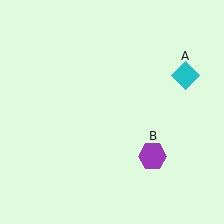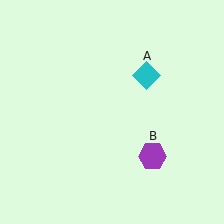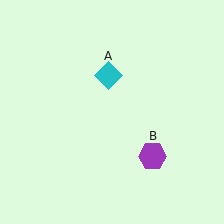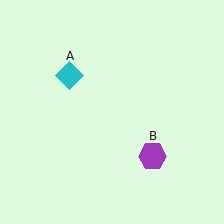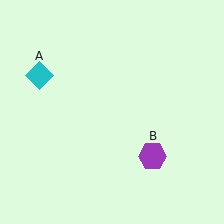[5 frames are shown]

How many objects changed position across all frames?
1 object changed position: cyan diamond (object A).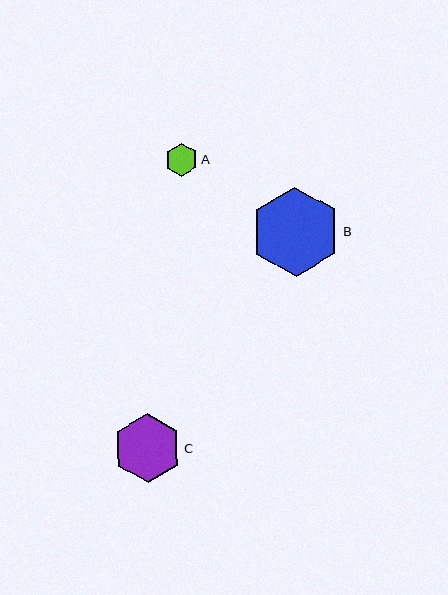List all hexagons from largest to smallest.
From largest to smallest: B, C, A.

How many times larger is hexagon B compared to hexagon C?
Hexagon B is approximately 1.3 times the size of hexagon C.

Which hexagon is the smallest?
Hexagon A is the smallest with a size of approximately 33 pixels.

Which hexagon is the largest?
Hexagon B is the largest with a size of approximately 89 pixels.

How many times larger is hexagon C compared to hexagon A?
Hexagon C is approximately 2.1 times the size of hexagon A.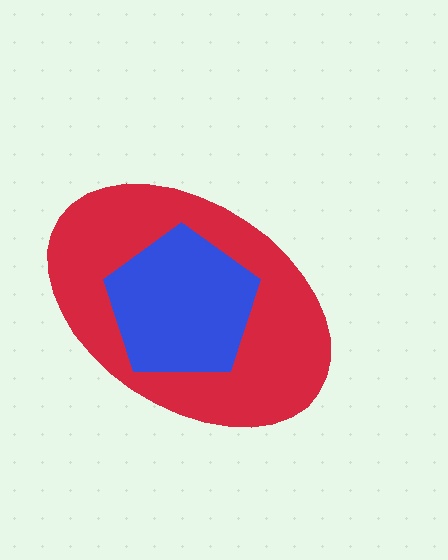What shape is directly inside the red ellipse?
The blue pentagon.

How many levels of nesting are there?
2.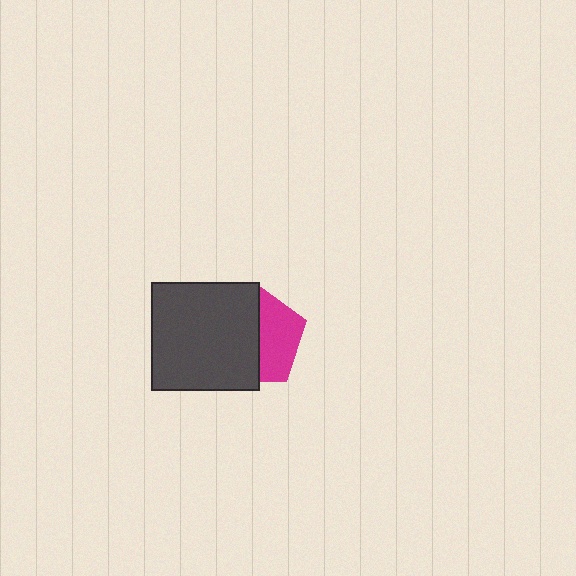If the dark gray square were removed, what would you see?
You would see the complete magenta pentagon.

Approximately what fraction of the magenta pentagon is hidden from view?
Roughly 57% of the magenta pentagon is hidden behind the dark gray square.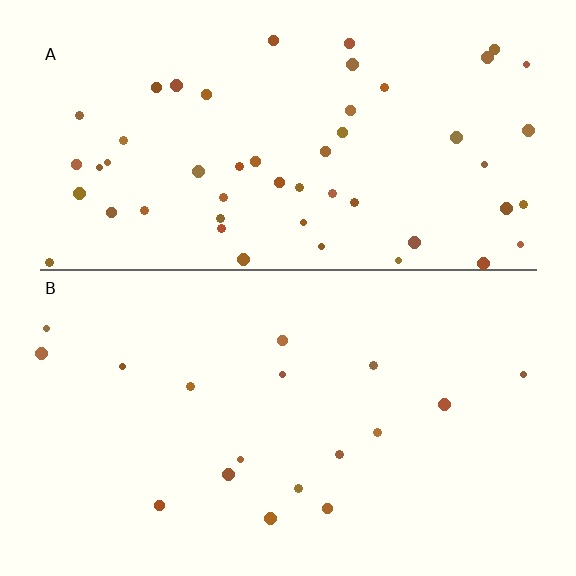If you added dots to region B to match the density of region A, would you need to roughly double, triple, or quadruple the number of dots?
Approximately triple.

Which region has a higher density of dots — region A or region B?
A (the top).